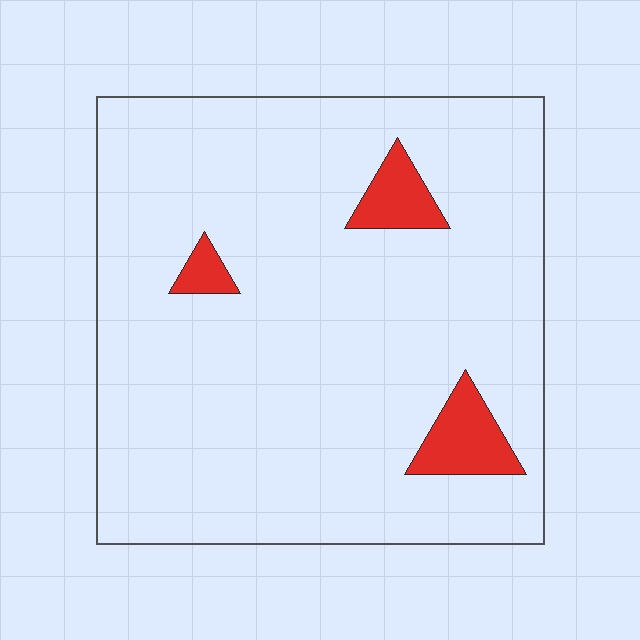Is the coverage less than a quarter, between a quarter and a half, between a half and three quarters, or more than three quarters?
Less than a quarter.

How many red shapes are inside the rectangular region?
3.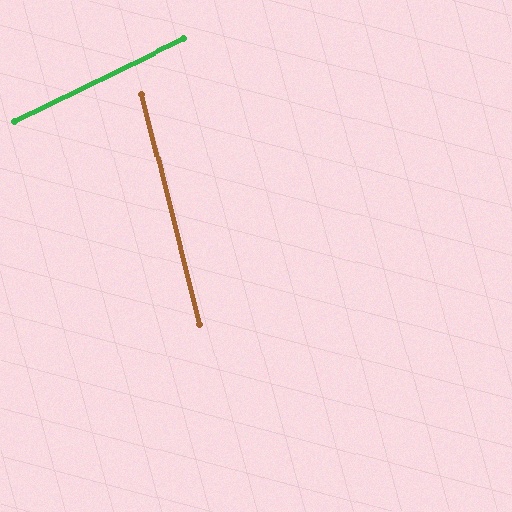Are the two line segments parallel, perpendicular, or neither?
Neither parallel nor perpendicular — they differ by about 78°.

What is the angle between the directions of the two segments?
Approximately 78 degrees.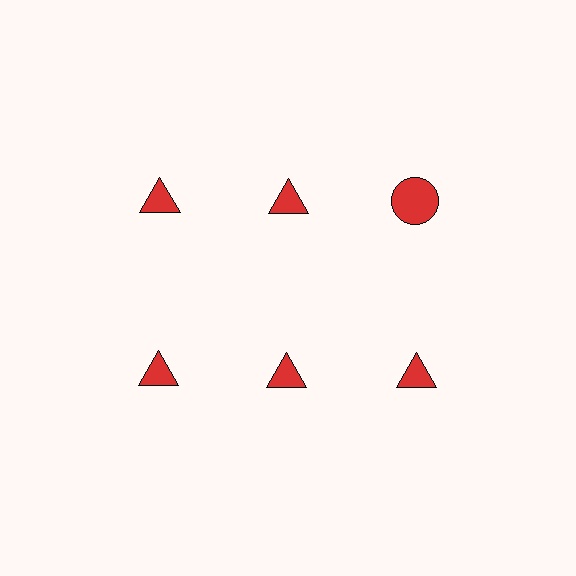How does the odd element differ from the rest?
It has a different shape: circle instead of triangle.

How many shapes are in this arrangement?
There are 6 shapes arranged in a grid pattern.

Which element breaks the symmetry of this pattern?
The red circle in the top row, center column breaks the symmetry. All other shapes are red triangles.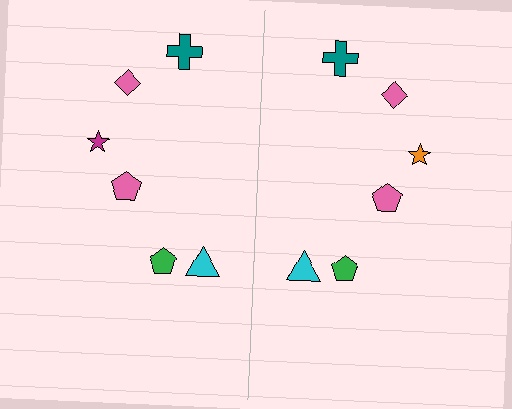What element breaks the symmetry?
The orange star on the right side breaks the symmetry — its mirror counterpart is magenta.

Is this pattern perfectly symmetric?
No, the pattern is not perfectly symmetric. The orange star on the right side breaks the symmetry — its mirror counterpart is magenta.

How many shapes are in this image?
There are 12 shapes in this image.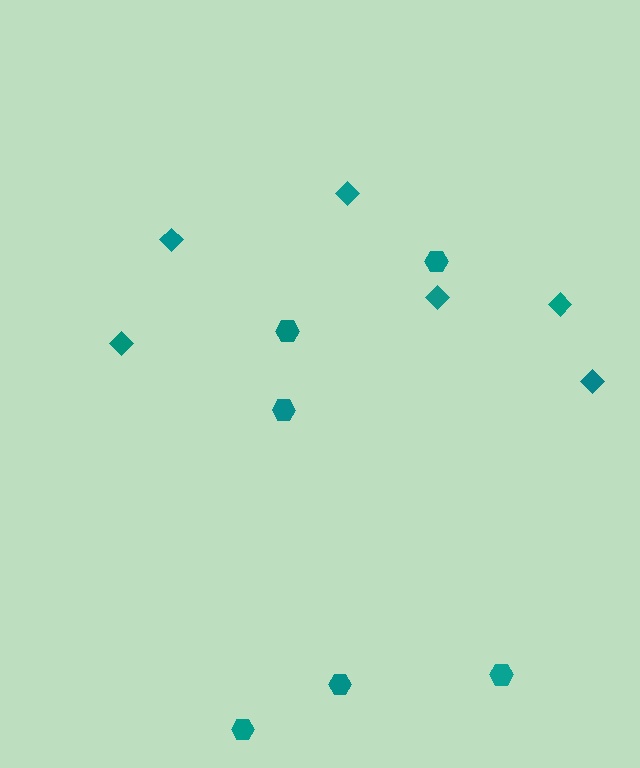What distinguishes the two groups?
There are 2 groups: one group of hexagons (6) and one group of diamonds (6).